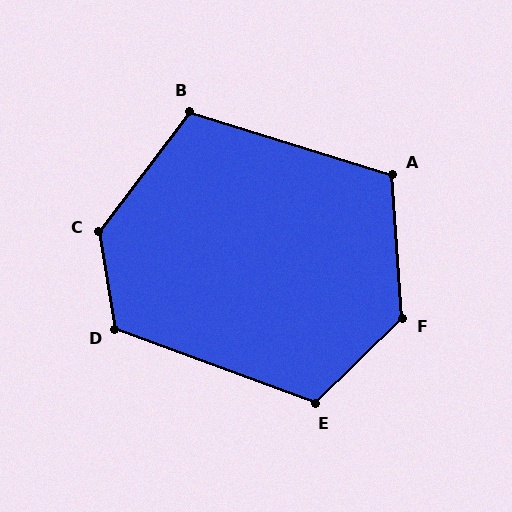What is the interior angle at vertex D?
Approximately 120 degrees (obtuse).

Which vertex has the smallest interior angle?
B, at approximately 110 degrees.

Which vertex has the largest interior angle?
C, at approximately 134 degrees.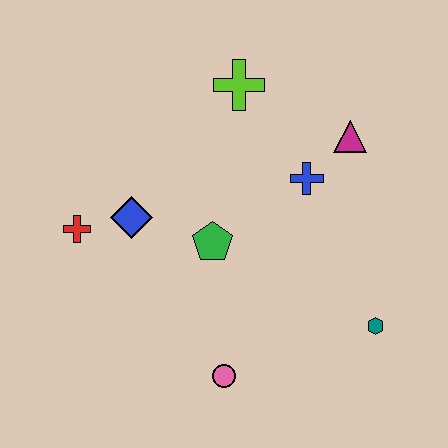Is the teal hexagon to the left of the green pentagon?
No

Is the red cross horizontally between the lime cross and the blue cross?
No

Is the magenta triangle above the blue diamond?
Yes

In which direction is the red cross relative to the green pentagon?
The red cross is to the left of the green pentagon.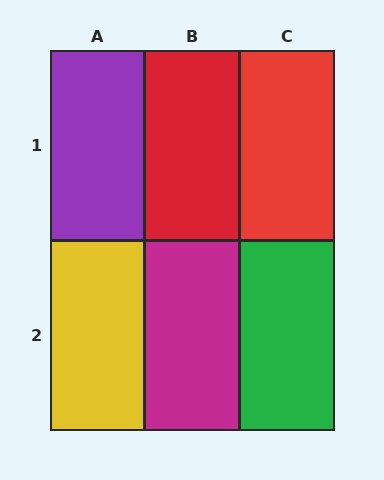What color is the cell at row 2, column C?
Green.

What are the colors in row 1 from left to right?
Purple, red, red.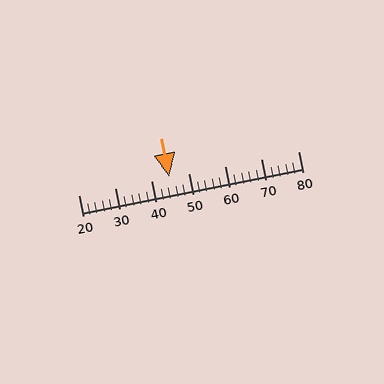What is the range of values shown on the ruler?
The ruler shows values from 20 to 80.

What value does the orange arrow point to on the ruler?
The orange arrow points to approximately 45.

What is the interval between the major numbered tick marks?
The major tick marks are spaced 10 units apart.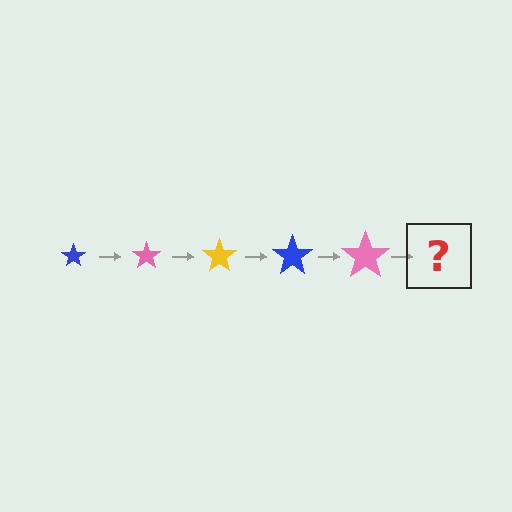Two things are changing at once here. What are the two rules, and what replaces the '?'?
The two rules are that the star grows larger each step and the color cycles through blue, pink, and yellow. The '?' should be a yellow star, larger than the previous one.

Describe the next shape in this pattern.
It should be a yellow star, larger than the previous one.